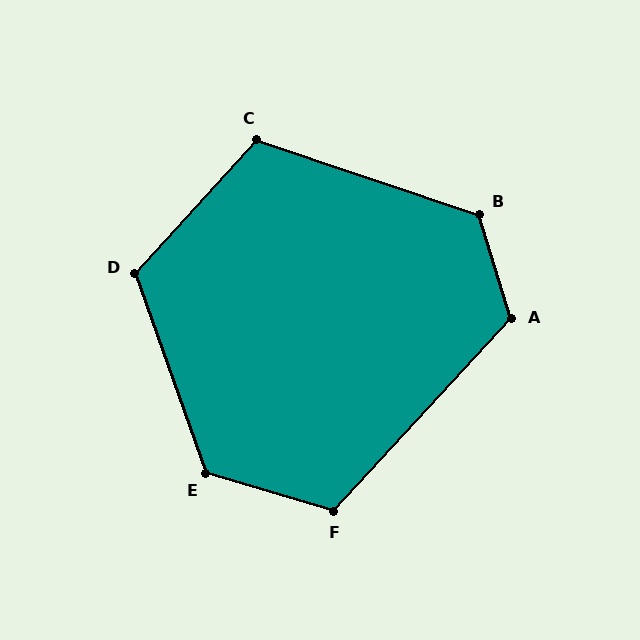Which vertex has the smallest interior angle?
C, at approximately 114 degrees.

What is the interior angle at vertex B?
Approximately 125 degrees (obtuse).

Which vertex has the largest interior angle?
E, at approximately 126 degrees.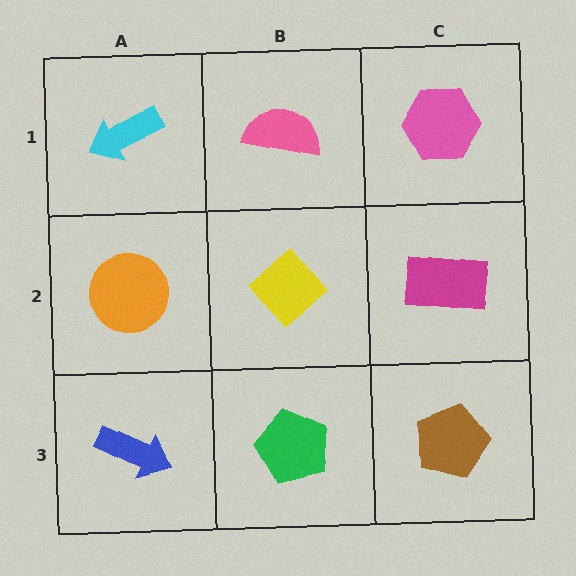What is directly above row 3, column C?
A magenta rectangle.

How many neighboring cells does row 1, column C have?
2.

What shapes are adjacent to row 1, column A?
An orange circle (row 2, column A), a pink semicircle (row 1, column B).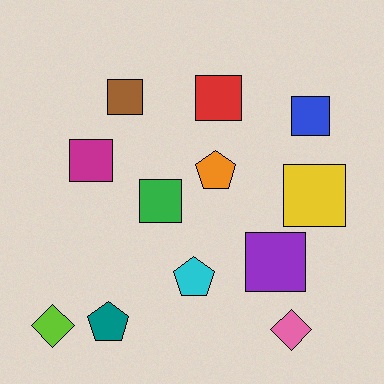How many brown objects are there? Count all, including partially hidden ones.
There is 1 brown object.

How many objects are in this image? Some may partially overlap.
There are 12 objects.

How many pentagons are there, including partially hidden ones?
There are 3 pentagons.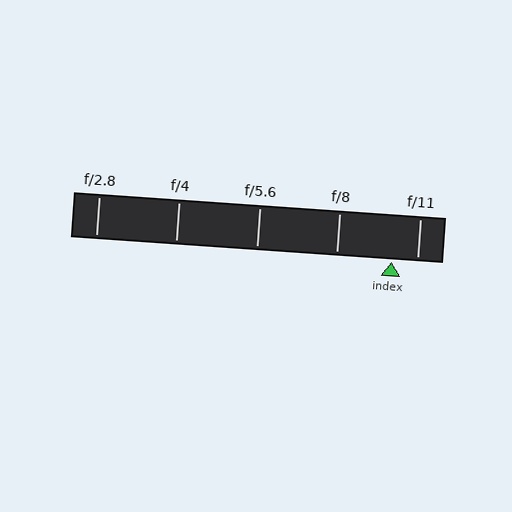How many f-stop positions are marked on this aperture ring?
There are 5 f-stop positions marked.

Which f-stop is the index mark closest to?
The index mark is closest to f/11.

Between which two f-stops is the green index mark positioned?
The index mark is between f/8 and f/11.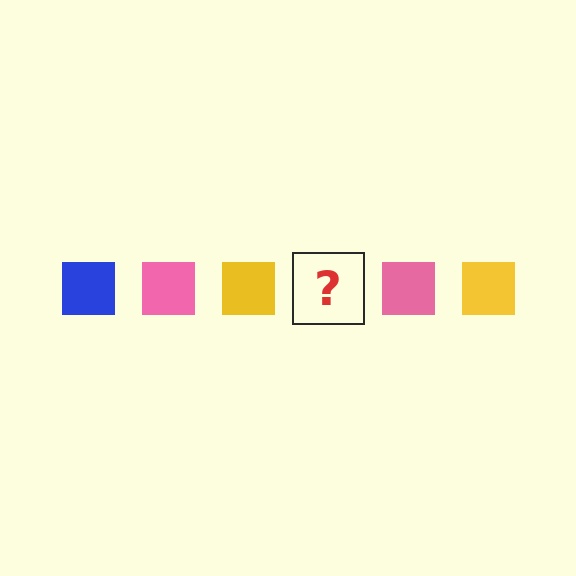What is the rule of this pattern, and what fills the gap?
The rule is that the pattern cycles through blue, pink, yellow squares. The gap should be filled with a blue square.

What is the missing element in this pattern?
The missing element is a blue square.